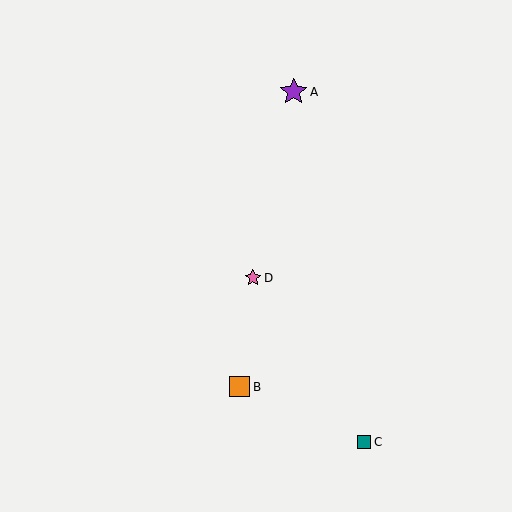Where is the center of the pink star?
The center of the pink star is at (253, 278).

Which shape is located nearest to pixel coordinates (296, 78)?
The purple star (labeled A) at (294, 92) is nearest to that location.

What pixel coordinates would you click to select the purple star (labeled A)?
Click at (294, 92) to select the purple star A.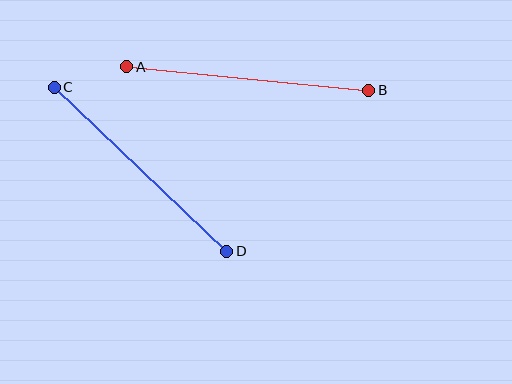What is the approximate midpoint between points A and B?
The midpoint is at approximately (248, 79) pixels.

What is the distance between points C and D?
The distance is approximately 238 pixels.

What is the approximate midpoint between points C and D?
The midpoint is at approximately (141, 169) pixels.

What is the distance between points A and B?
The distance is approximately 243 pixels.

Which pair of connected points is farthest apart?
Points A and B are farthest apart.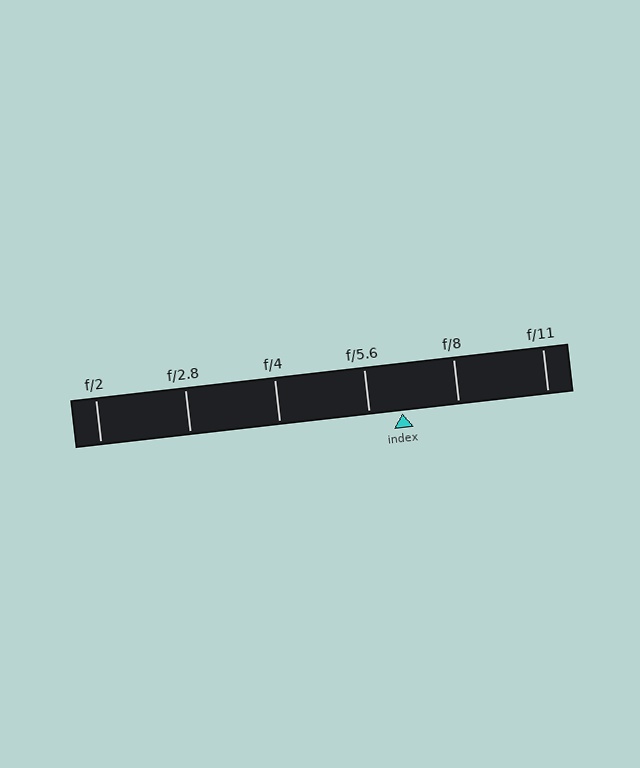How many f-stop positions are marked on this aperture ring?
There are 6 f-stop positions marked.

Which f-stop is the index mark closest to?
The index mark is closest to f/5.6.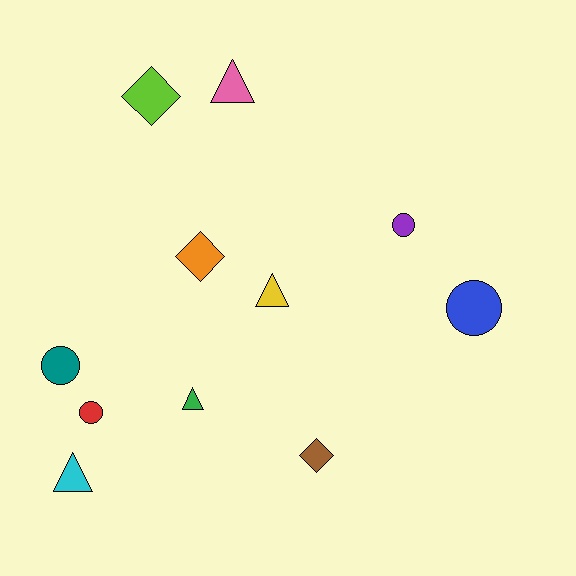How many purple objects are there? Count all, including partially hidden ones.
There is 1 purple object.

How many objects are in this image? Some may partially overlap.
There are 11 objects.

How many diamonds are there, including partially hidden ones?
There are 3 diamonds.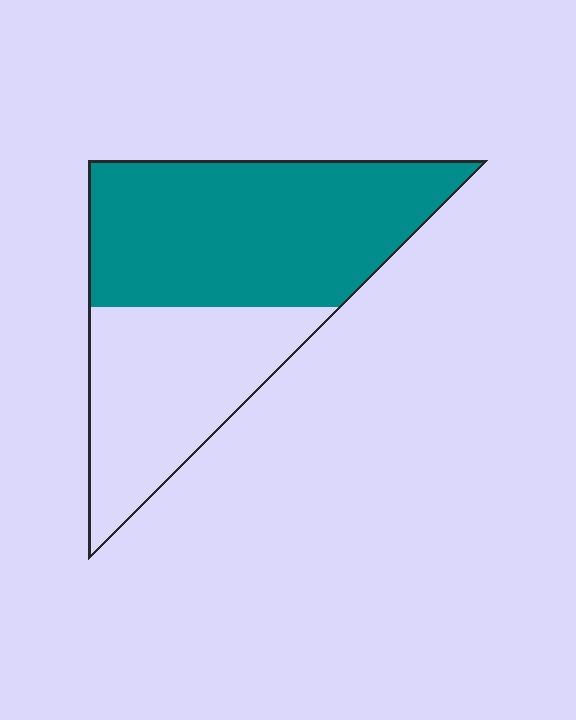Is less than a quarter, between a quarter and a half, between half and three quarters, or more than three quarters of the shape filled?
Between half and three quarters.